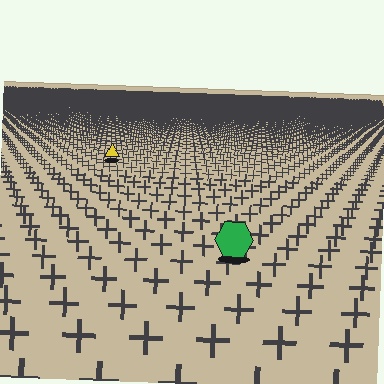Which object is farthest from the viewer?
The yellow triangle is farthest from the viewer. It appears smaller and the ground texture around it is denser.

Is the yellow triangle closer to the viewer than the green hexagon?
No. The green hexagon is closer — you can tell from the texture gradient: the ground texture is coarser near it.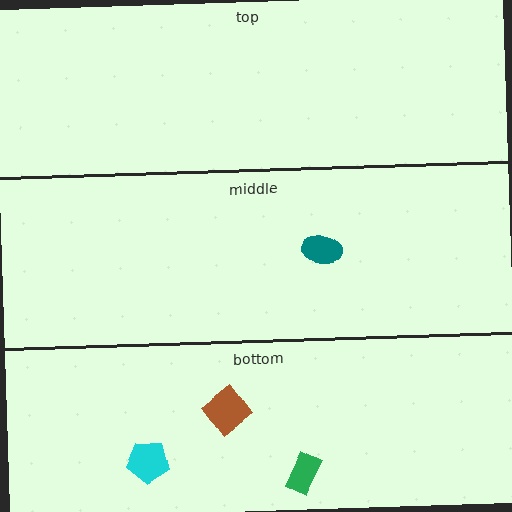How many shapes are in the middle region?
1.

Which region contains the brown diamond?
The bottom region.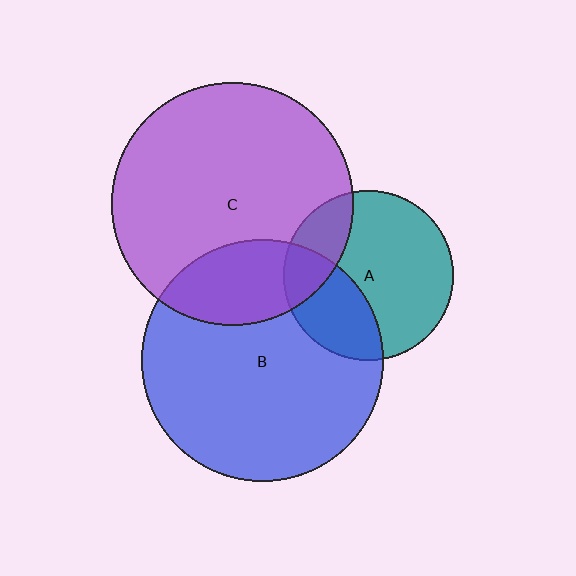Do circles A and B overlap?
Yes.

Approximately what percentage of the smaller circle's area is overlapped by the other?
Approximately 30%.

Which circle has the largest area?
Circle C (purple).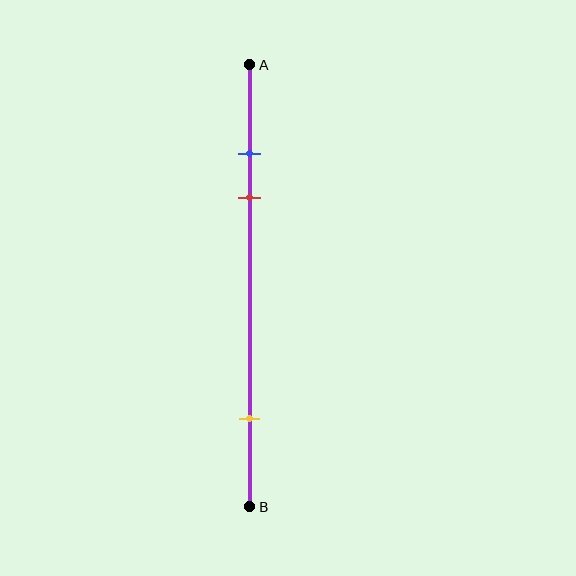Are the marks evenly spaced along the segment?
No, the marks are not evenly spaced.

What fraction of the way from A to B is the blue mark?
The blue mark is approximately 20% (0.2) of the way from A to B.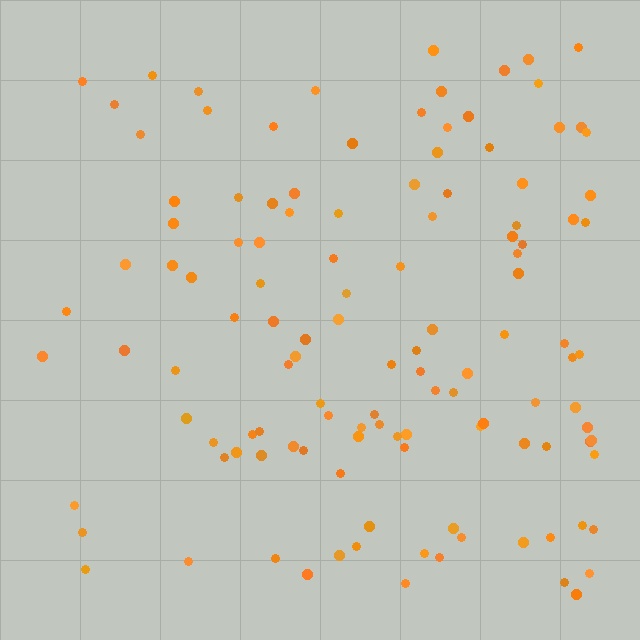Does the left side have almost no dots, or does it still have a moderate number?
Still a moderate number, just noticeably fewer than the right.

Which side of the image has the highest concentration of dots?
The right.